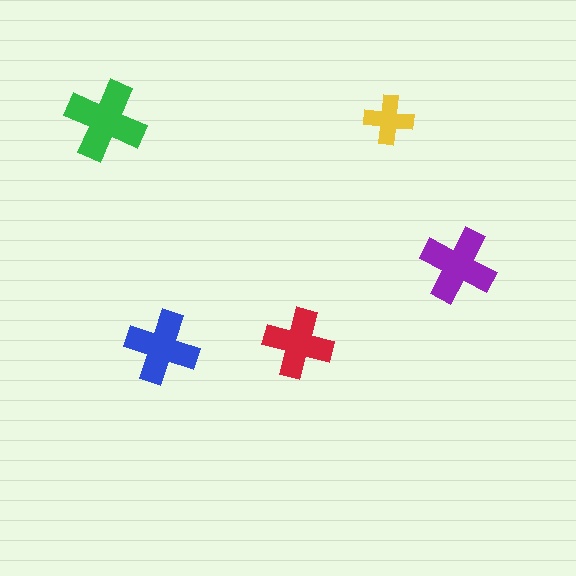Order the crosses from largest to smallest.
the green one, the purple one, the blue one, the red one, the yellow one.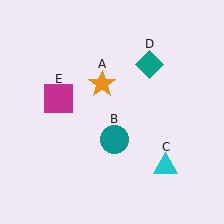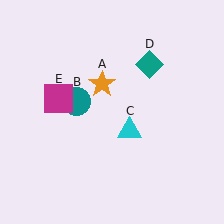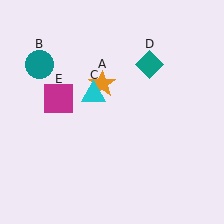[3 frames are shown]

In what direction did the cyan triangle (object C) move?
The cyan triangle (object C) moved up and to the left.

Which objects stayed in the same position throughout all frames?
Orange star (object A) and teal diamond (object D) and magenta square (object E) remained stationary.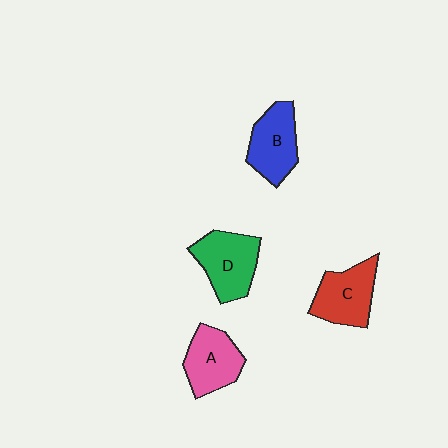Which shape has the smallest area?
Shape A (pink).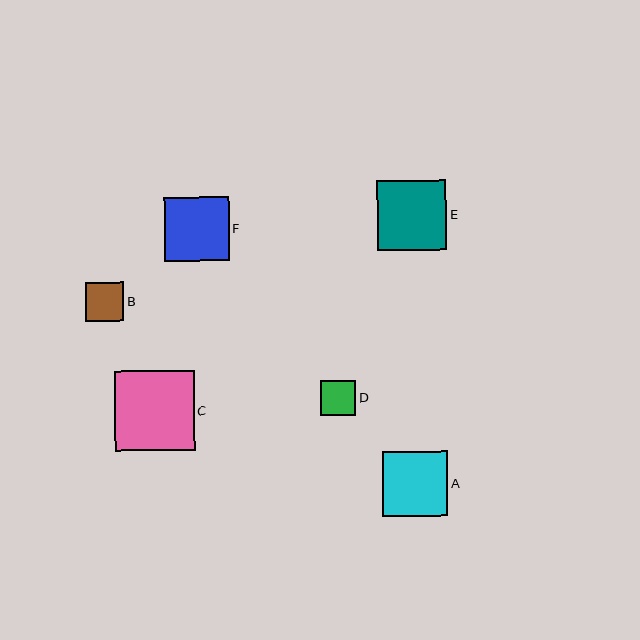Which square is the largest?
Square C is the largest with a size of approximately 80 pixels.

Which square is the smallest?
Square D is the smallest with a size of approximately 35 pixels.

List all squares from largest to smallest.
From largest to smallest: C, E, A, F, B, D.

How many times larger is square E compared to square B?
Square E is approximately 1.8 times the size of square B.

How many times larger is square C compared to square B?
Square C is approximately 2.1 times the size of square B.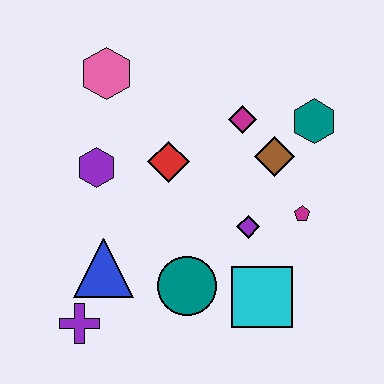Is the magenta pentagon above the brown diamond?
No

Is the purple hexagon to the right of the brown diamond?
No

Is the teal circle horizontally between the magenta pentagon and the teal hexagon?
No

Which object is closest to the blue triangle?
The purple cross is closest to the blue triangle.